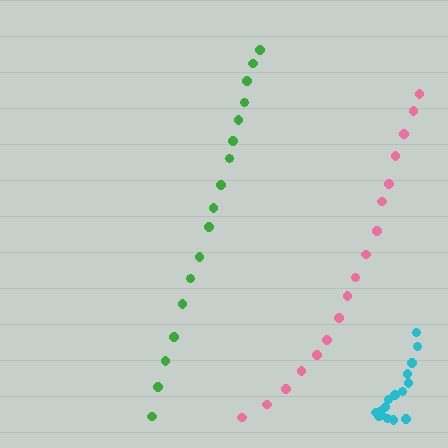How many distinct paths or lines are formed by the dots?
There are 3 distinct paths.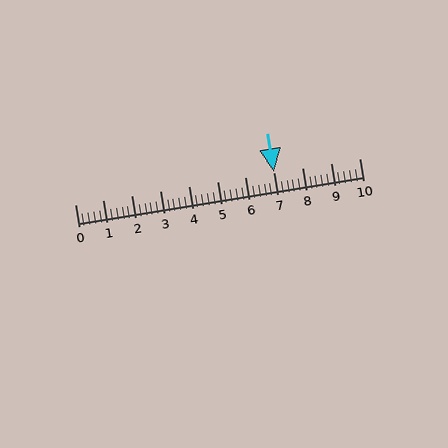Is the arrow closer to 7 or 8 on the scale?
The arrow is closer to 7.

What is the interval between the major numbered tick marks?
The major tick marks are spaced 1 units apart.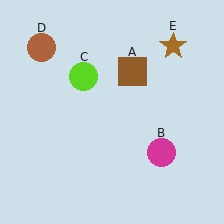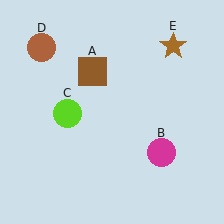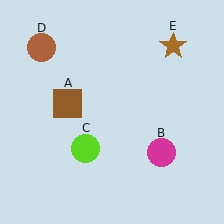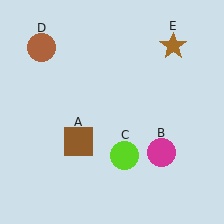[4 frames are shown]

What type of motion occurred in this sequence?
The brown square (object A), lime circle (object C) rotated counterclockwise around the center of the scene.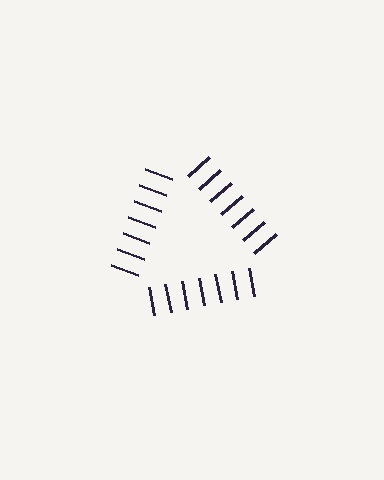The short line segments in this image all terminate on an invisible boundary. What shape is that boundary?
An illusory triangle — the line segments terminate on its edges but no continuous stroke is drawn.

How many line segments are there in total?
21 — 7 along each of the 3 edges.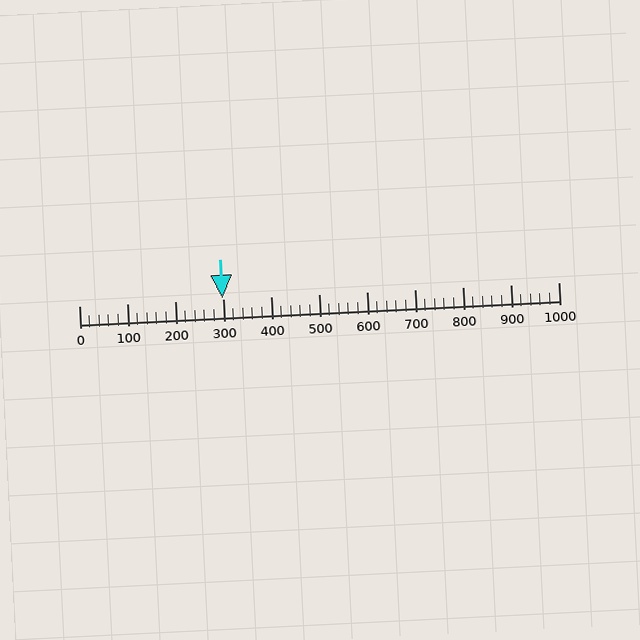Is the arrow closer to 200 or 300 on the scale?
The arrow is closer to 300.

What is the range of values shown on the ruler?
The ruler shows values from 0 to 1000.